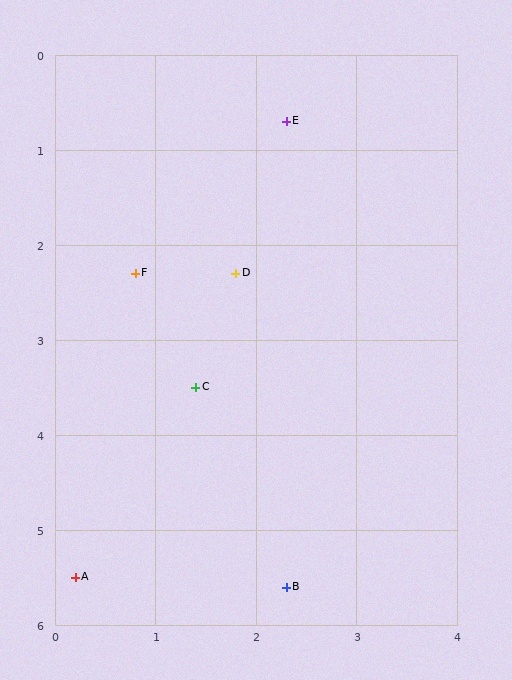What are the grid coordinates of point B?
Point B is at approximately (2.3, 5.6).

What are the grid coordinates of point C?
Point C is at approximately (1.4, 3.5).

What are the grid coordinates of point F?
Point F is at approximately (0.8, 2.3).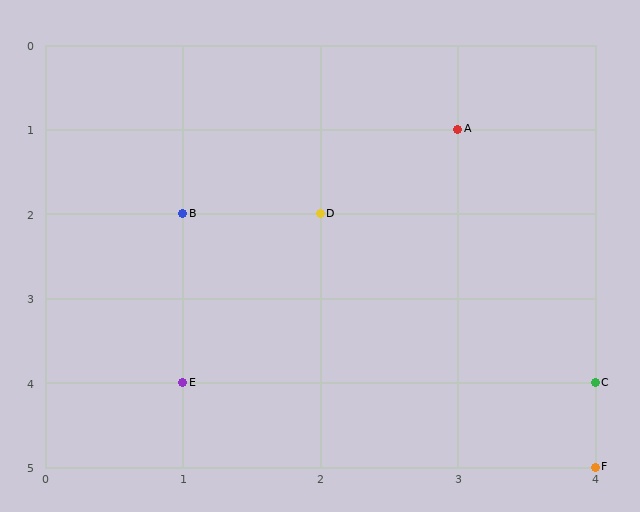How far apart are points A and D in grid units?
Points A and D are 1 column and 1 row apart (about 1.4 grid units diagonally).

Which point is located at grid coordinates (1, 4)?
Point E is at (1, 4).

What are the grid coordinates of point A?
Point A is at grid coordinates (3, 1).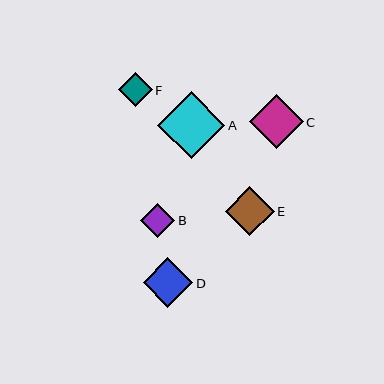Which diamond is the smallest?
Diamond F is the smallest with a size of approximately 34 pixels.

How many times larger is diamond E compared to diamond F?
Diamond E is approximately 1.5 times the size of diamond F.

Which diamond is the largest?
Diamond A is the largest with a size of approximately 68 pixels.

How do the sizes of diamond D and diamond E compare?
Diamond D and diamond E are approximately the same size.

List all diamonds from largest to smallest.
From largest to smallest: A, C, D, E, B, F.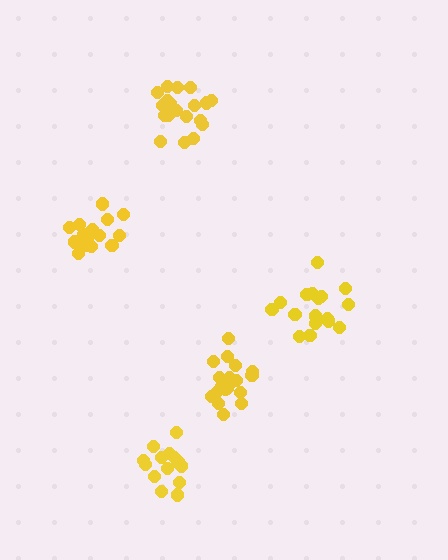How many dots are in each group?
Group 1: 17 dots, Group 2: 19 dots, Group 3: 21 dots, Group 4: 15 dots, Group 5: 16 dots (88 total).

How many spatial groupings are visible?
There are 5 spatial groupings.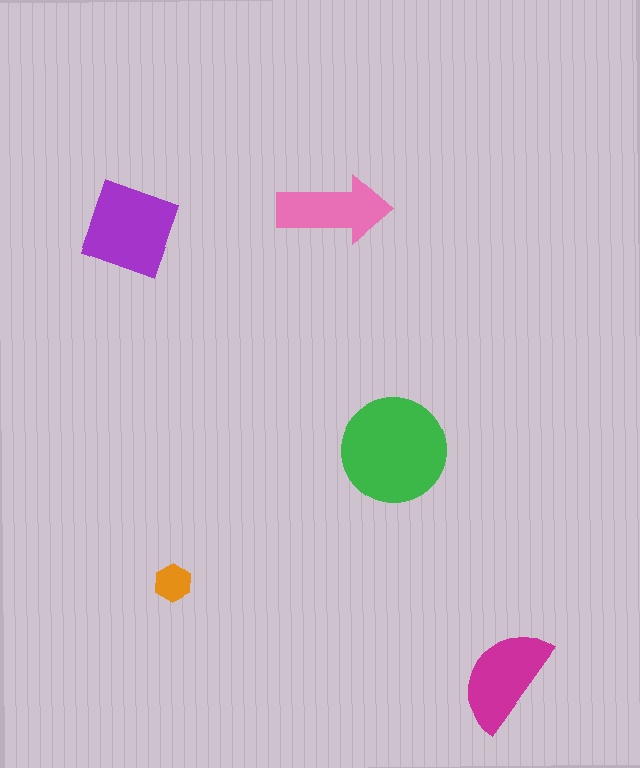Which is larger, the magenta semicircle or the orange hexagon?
The magenta semicircle.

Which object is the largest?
The green circle.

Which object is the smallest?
The orange hexagon.